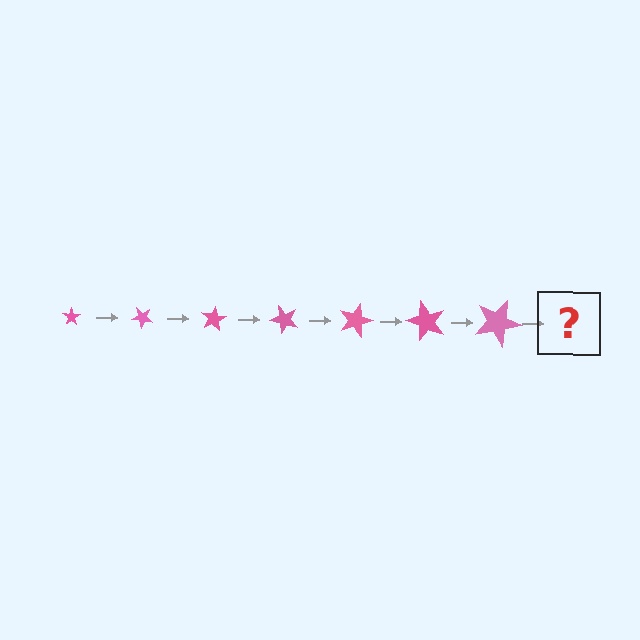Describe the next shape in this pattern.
It should be a star, larger than the previous one and rotated 280 degrees from the start.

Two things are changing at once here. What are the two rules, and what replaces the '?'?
The two rules are that the star grows larger each step and it rotates 40 degrees each step. The '?' should be a star, larger than the previous one and rotated 280 degrees from the start.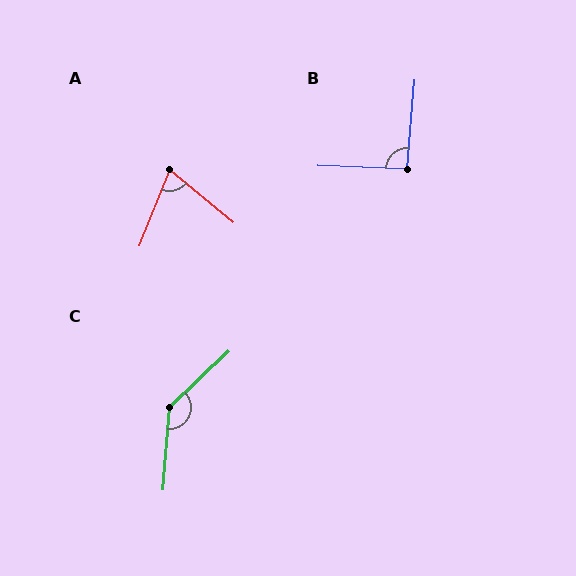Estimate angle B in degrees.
Approximately 93 degrees.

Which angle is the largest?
C, at approximately 138 degrees.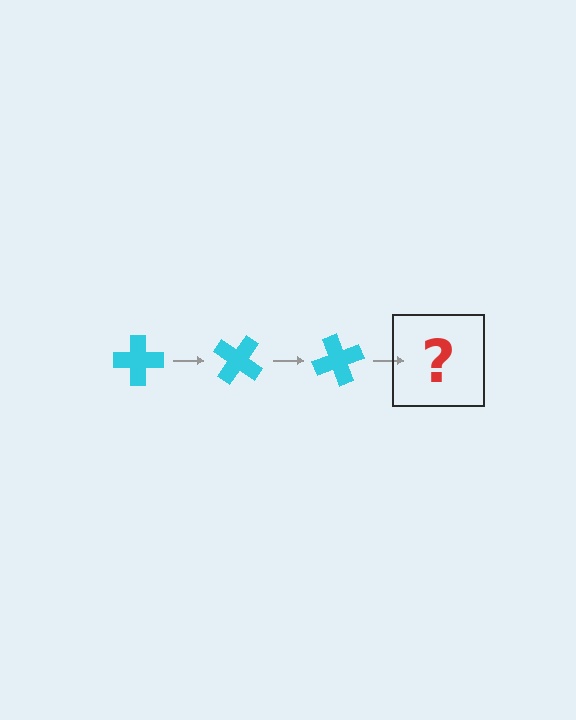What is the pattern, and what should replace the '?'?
The pattern is that the cross rotates 35 degrees each step. The '?' should be a cyan cross rotated 105 degrees.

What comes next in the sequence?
The next element should be a cyan cross rotated 105 degrees.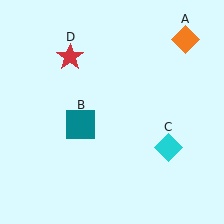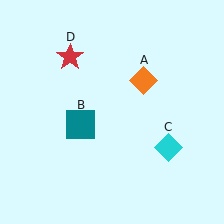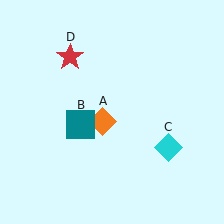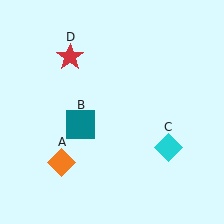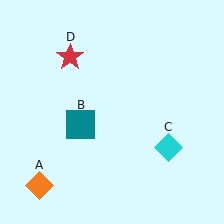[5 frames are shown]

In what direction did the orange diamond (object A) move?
The orange diamond (object A) moved down and to the left.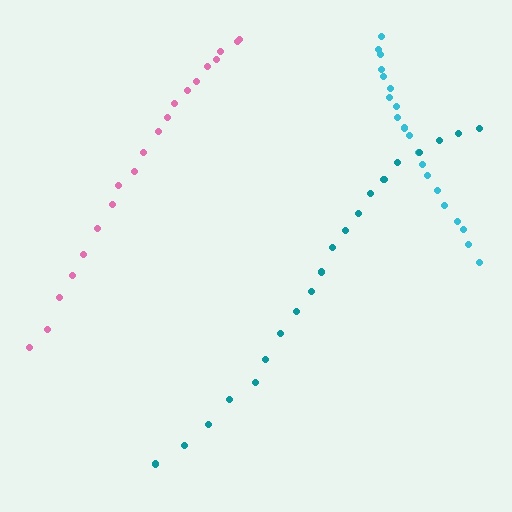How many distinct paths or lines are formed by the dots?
There are 3 distinct paths.